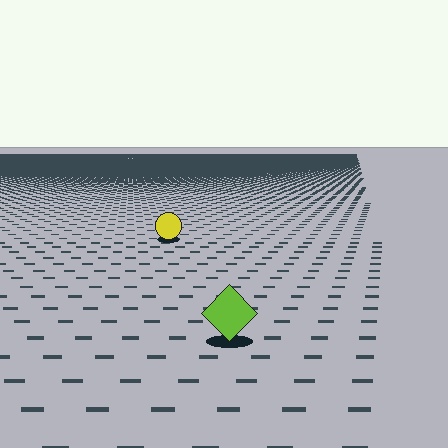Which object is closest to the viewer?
The lime diamond is closest. The texture marks near it are larger and more spread out.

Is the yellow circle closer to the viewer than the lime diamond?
No. The lime diamond is closer — you can tell from the texture gradient: the ground texture is coarser near it.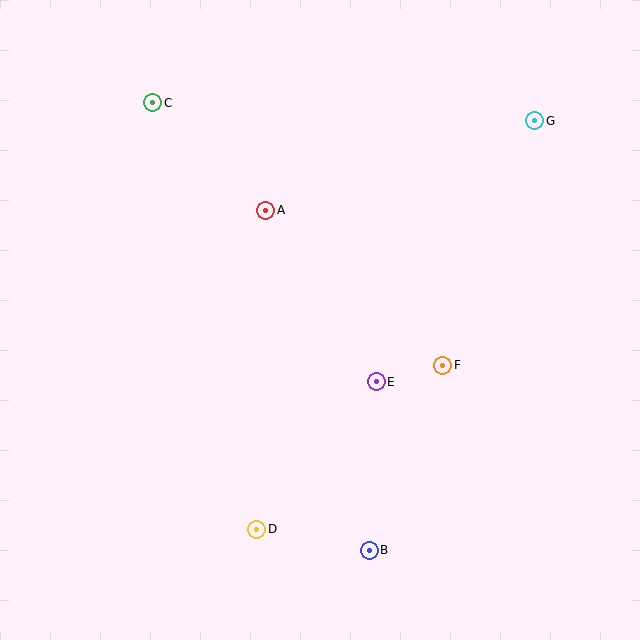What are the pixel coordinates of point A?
Point A is at (266, 210).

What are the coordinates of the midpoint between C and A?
The midpoint between C and A is at (209, 157).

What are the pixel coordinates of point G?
Point G is at (535, 121).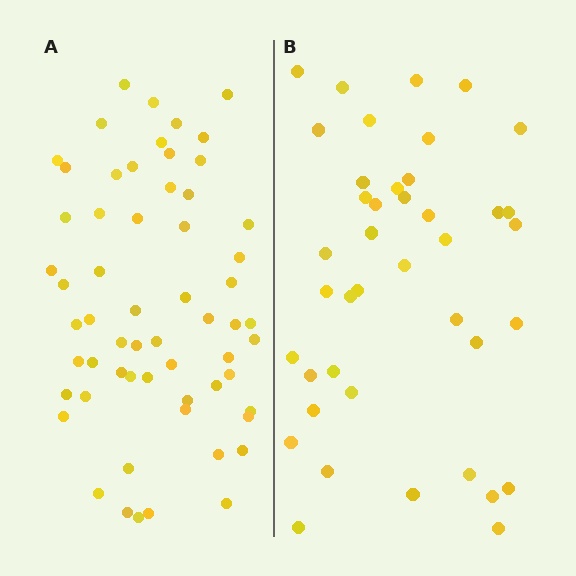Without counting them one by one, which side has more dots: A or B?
Region A (the left region) has more dots.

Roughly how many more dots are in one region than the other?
Region A has approximately 20 more dots than region B.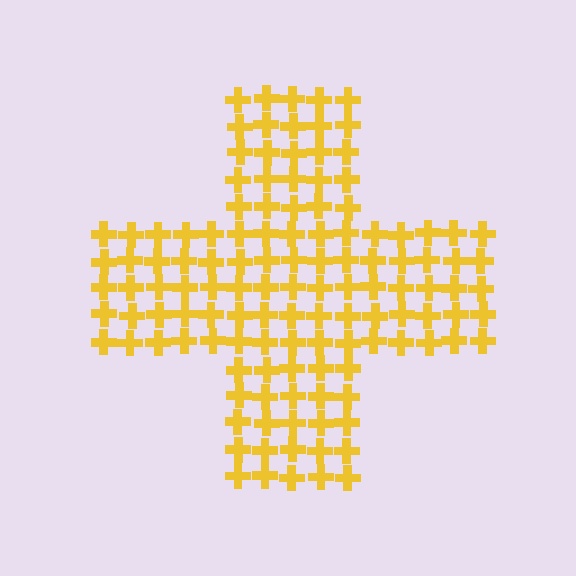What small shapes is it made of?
It is made of small crosses.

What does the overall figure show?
The overall figure shows a cross.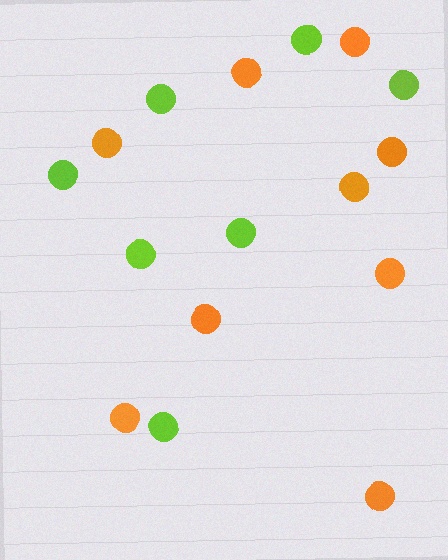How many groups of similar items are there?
There are 2 groups: one group of orange circles (9) and one group of lime circles (7).